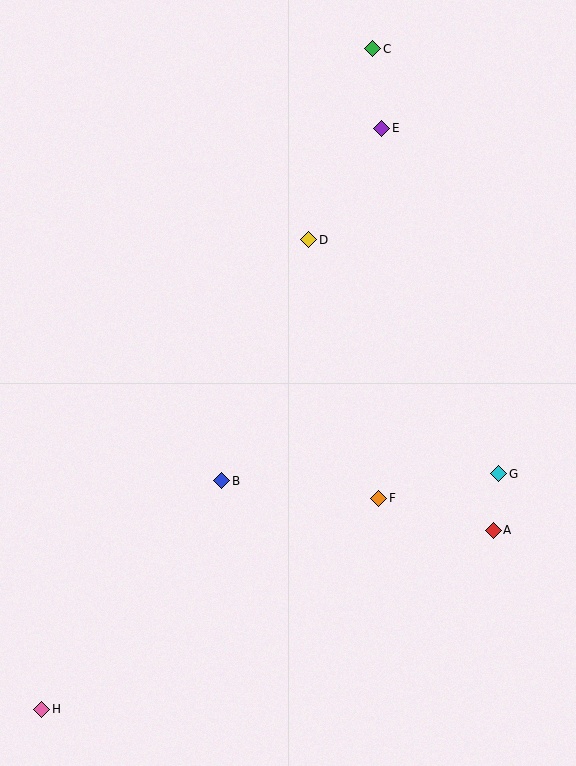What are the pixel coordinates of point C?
Point C is at (373, 49).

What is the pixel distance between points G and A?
The distance between G and A is 57 pixels.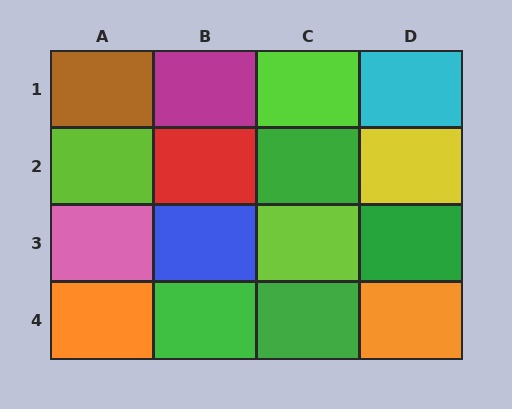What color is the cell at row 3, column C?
Lime.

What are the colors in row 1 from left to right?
Brown, magenta, lime, cyan.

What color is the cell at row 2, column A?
Lime.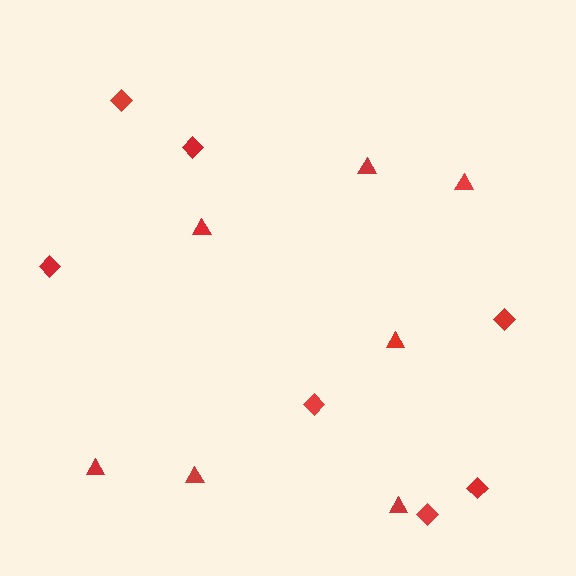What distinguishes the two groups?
There are 2 groups: one group of diamonds (7) and one group of triangles (7).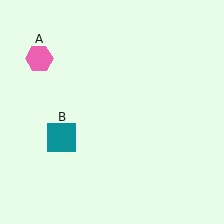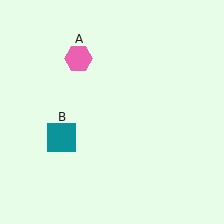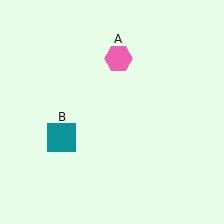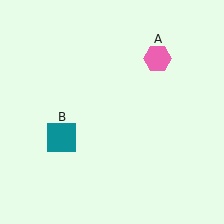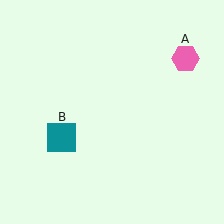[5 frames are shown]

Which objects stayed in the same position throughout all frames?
Teal square (object B) remained stationary.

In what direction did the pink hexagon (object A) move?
The pink hexagon (object A) moved right.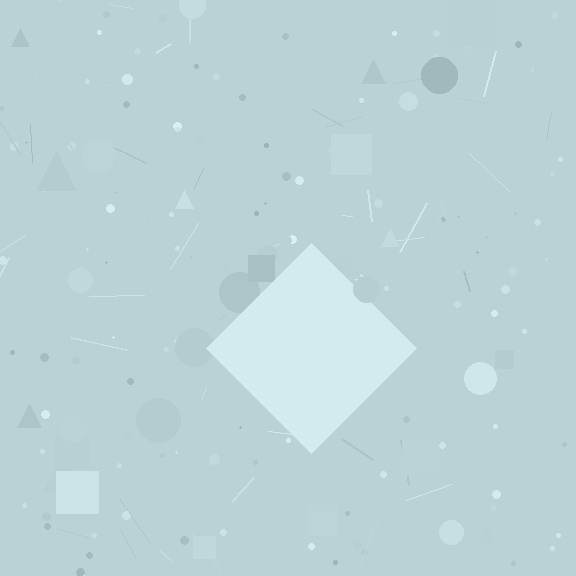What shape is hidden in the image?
A diamond is hidden in the image.